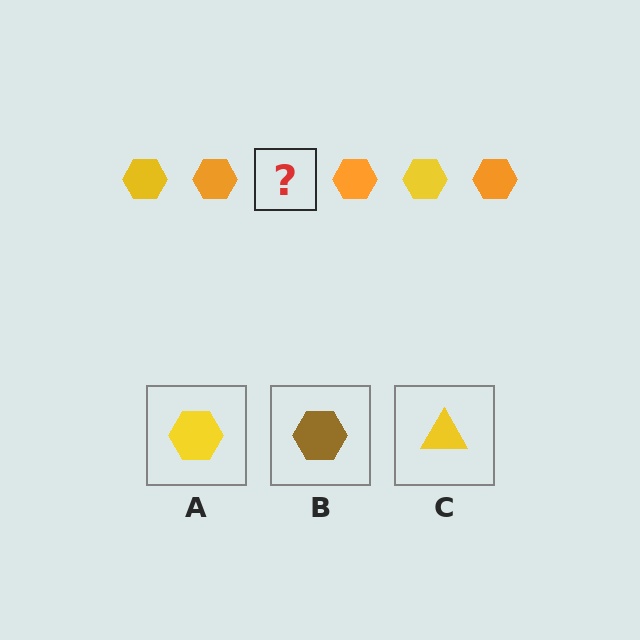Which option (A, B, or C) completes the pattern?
A.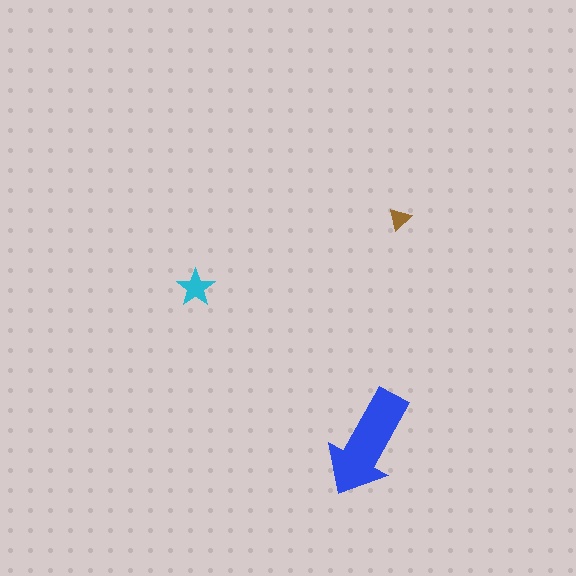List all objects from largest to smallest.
The blue arrow, the cyan star, the brown triangle.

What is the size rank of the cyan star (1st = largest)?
2nd.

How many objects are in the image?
There are 3 objects in the image.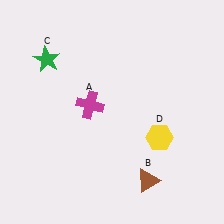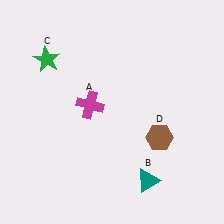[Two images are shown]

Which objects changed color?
B changed from brown to teal. D changed from yellow to brown.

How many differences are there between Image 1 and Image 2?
There are 2 differences between the two images.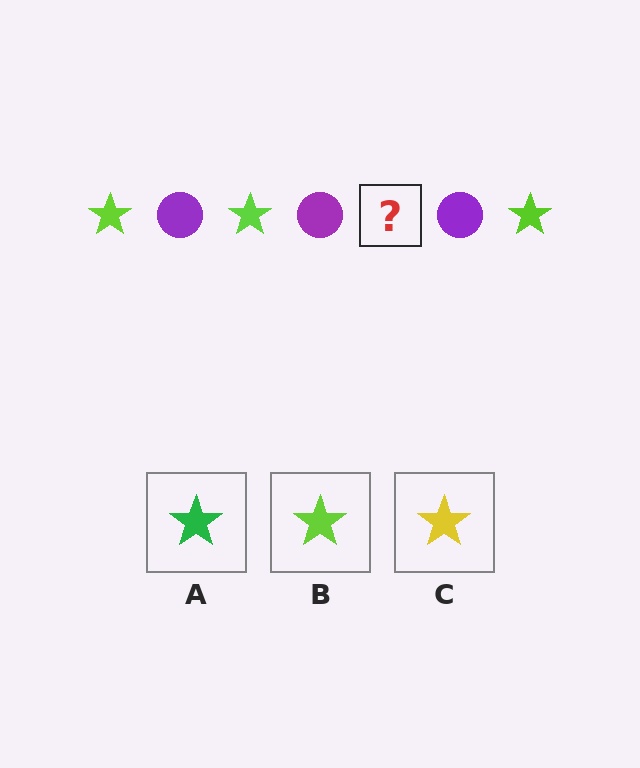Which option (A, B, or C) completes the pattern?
B.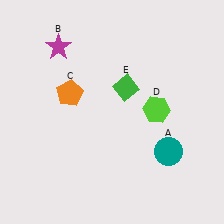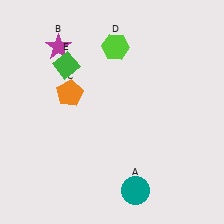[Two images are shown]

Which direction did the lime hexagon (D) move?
The lime hexagon (D) moved up.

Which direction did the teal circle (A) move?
The teal circle (A) moved down.